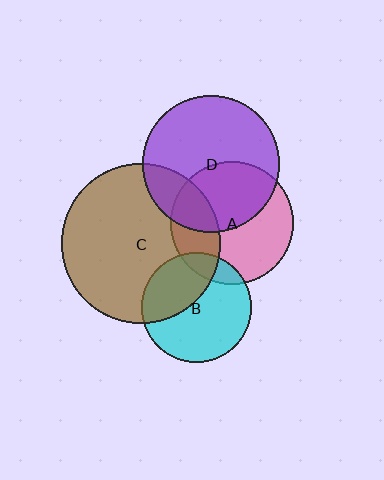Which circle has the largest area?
Circle C (brown).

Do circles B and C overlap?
Yes.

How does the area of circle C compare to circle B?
Approximately 2.1 times.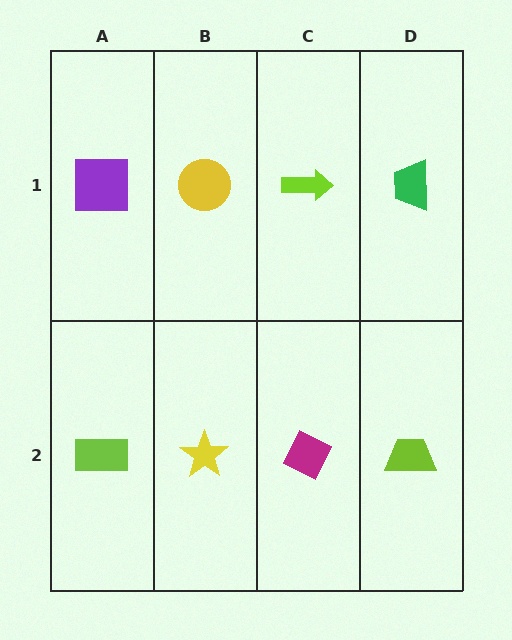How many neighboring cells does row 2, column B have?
3.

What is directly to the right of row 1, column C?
A green trapezoid.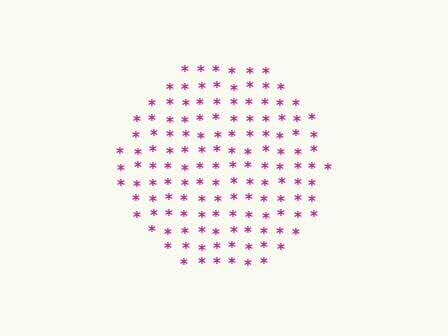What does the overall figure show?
The overall figure shows a circle.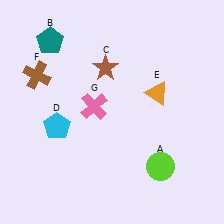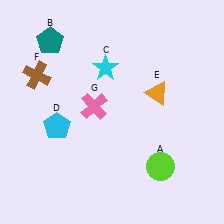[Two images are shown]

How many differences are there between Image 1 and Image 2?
There is 1 difference between the two images.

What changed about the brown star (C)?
In Image 1, C is brown. In Image 2, it changed to cyan.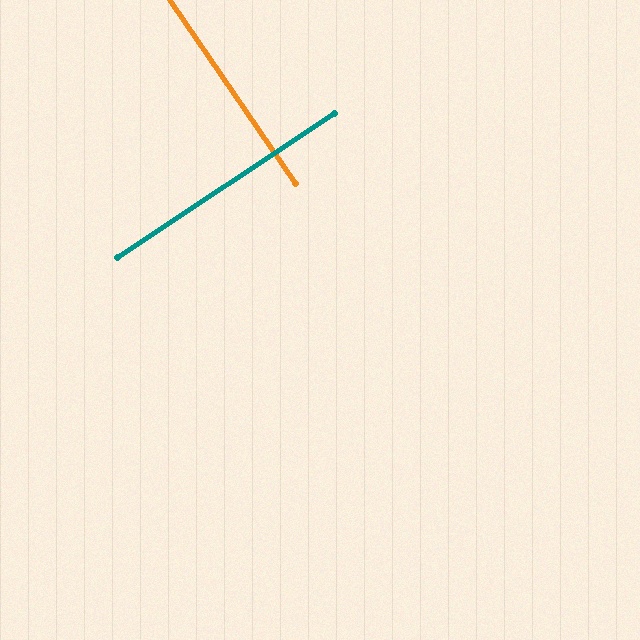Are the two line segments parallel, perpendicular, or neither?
Perpendicular — they meet at approximately 89°.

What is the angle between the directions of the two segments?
Approximately 89 degrees.